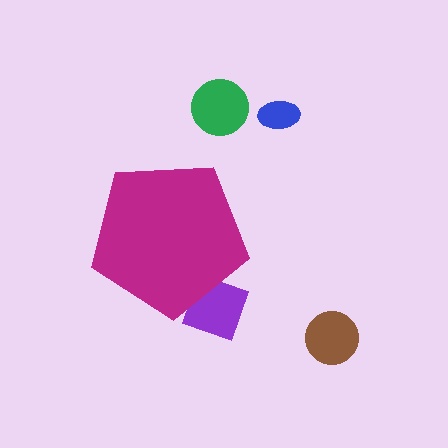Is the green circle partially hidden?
No, the green circle is fully visible.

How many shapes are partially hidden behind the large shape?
1 shape is partially hidden.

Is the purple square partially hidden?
Yes, the purple square is partially hidden behind the magenta pentagon.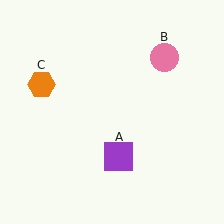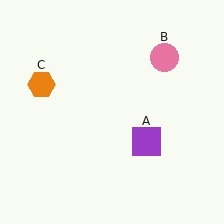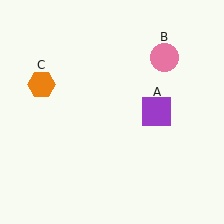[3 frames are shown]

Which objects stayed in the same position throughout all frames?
Pink circle (object B) and orange hexagon (object C) remained stationary.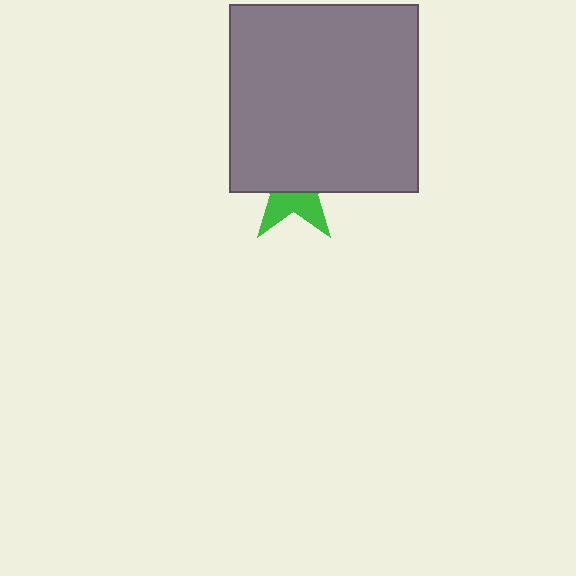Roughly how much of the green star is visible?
A small part of it is visible (roughly 38%).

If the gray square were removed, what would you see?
You would see the complete green star.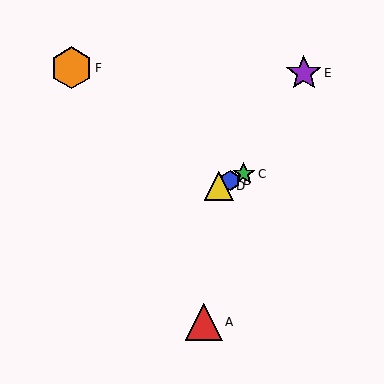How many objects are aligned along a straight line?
3 objects (B, C, D) are aligned along a straight line.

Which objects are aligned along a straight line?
Objects B, C, D are aligned along a straight line.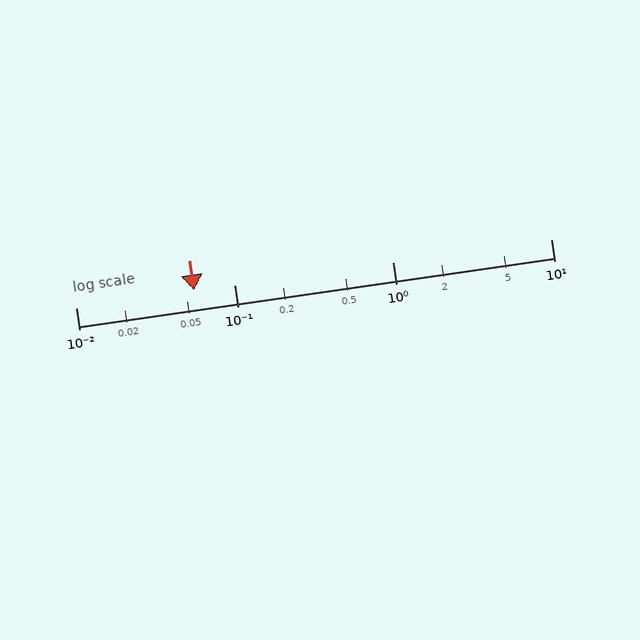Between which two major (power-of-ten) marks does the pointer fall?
The pointer is between 0.01 and 0.1.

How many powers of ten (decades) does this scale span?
The scale spans 3 decades, from 0.01 to 10.